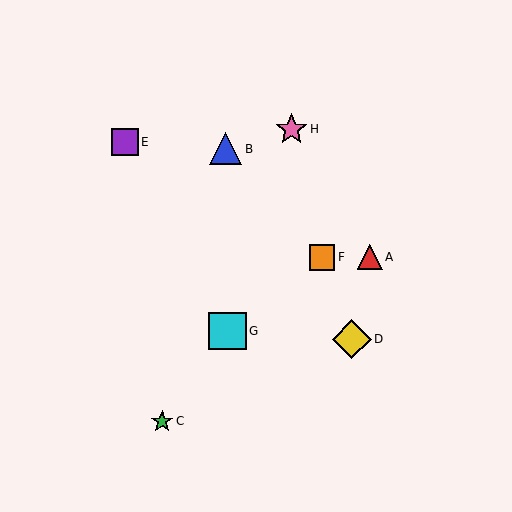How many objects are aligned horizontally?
2 objects (A, F) are aligned horizontally.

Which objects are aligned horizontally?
Objects A, F are aligned horizontally.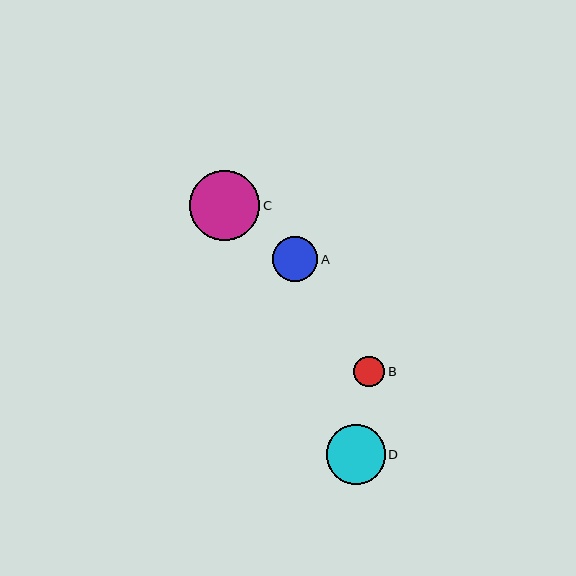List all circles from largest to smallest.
From largest to smallest: C, D, A, B.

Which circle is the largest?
Circle C is the largest with a size of approximately 70 pixels.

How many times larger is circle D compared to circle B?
Circle D is approximately 1.9 times the size of circle B.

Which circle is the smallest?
Circle B is the smallest with a size of approximately 31 pixels.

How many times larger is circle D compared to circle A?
Circle D is approximately 1.3 times the size of circle A.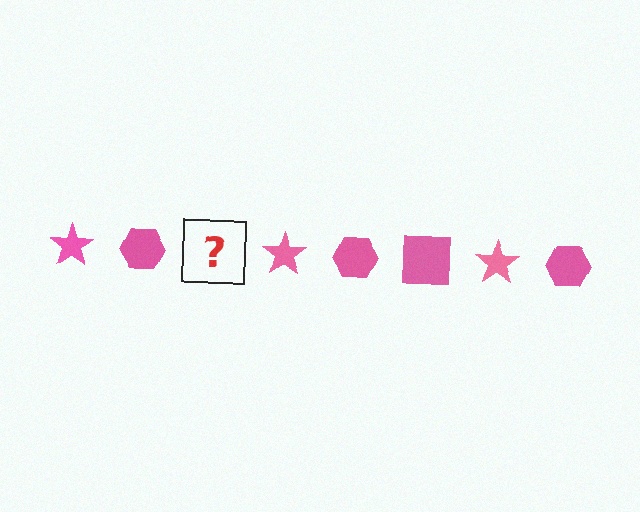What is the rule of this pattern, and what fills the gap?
The rule is that the pattern cycles through star, hexagon, square shapes in pink. The gap should be filled with a pink square.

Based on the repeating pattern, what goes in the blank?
The blank should be a pink square.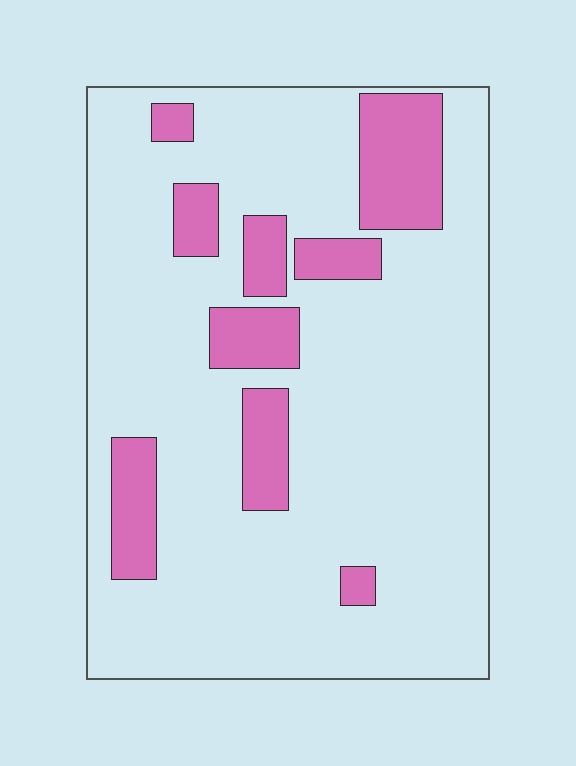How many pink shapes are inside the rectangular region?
9.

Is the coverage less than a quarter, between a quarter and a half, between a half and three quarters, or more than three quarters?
Less than a quarter.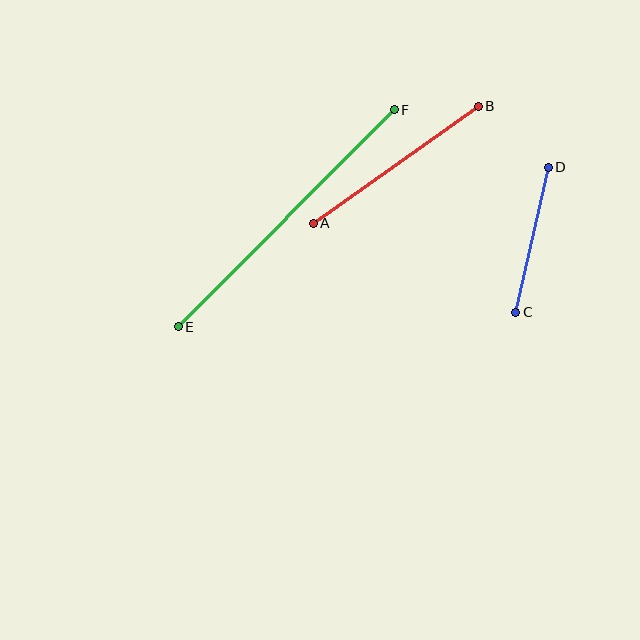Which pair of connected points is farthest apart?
Points E and F are farthest apart.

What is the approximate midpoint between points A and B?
The midpoint is at approximately (396, 165) pixels.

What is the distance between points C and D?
The distance is approximately 149 pixels.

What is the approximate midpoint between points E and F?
The midpoint is at approximately (286, 218) pixels.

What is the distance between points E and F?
The distance is approximately 306 pixels.